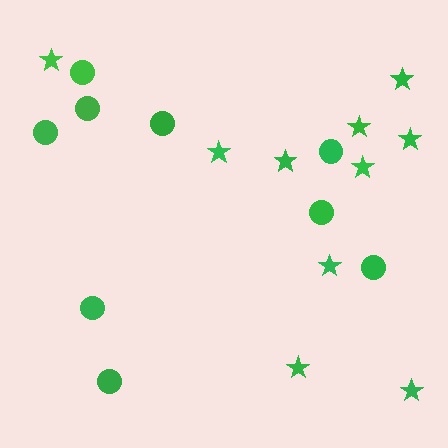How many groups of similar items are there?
There are 2 groups: one group of stars (10) and one group of circles (9).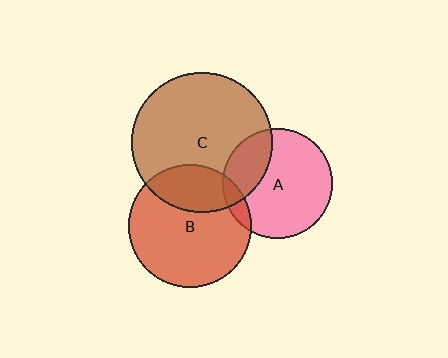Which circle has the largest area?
Circle C (brown).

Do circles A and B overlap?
Yes.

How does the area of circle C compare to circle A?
Approximately 1.6 times.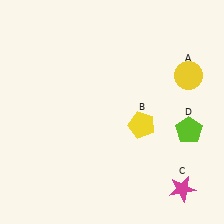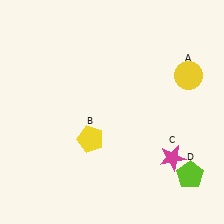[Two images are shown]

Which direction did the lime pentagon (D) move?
The lime pentagon (D) moved down.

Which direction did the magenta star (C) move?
The magenta star (C) moved up.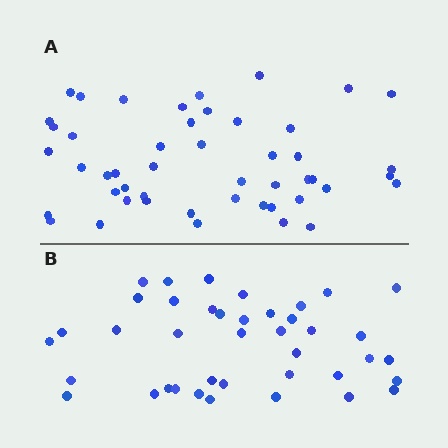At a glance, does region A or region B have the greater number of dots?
Region A (the top region) has more dots.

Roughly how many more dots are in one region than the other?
Region A has roughly 8 or so more dots than region B.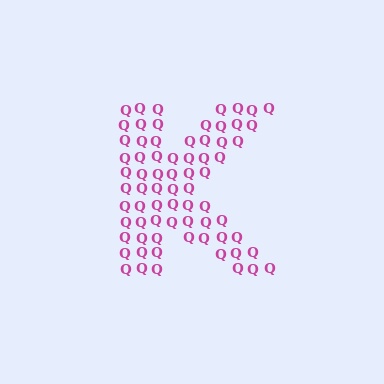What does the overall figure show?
The overall figure shows the letter K.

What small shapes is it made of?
It is made of small letter Q's.